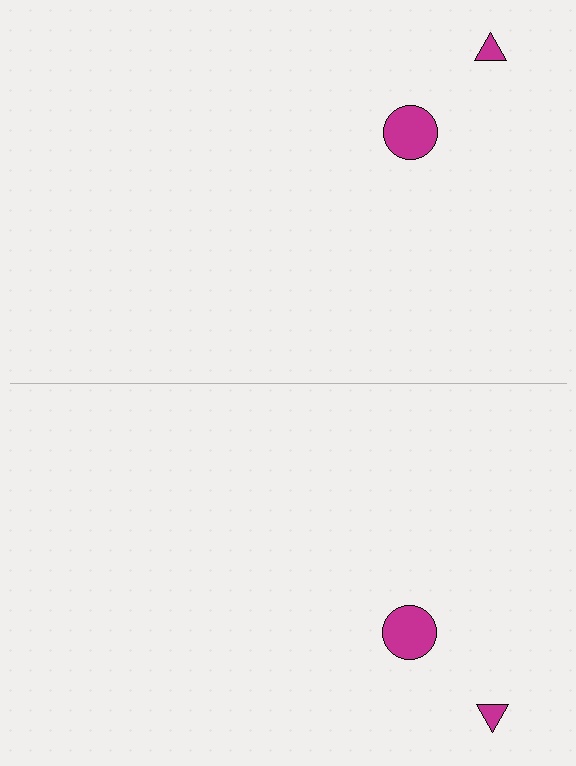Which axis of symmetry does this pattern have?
The pattern has a horizontal axis of symmetry running through the center of the image.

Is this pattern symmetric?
Yes, this pattern has bilateral (reflection) symmetry.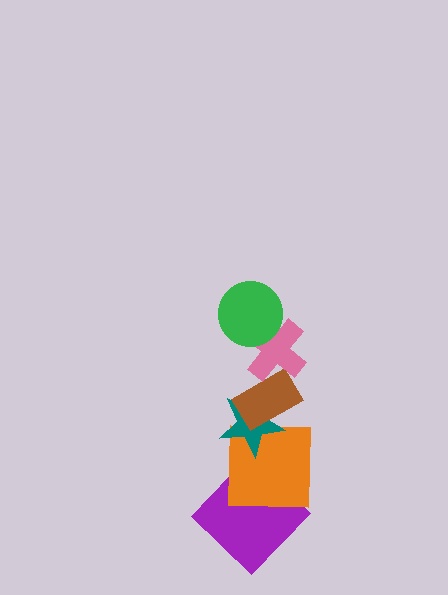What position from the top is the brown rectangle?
The brown rectangle is 3rd from the top.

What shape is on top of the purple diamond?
The orange square is on top of the purple diamond.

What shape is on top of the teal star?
The brown rectangle is on top of the teal star.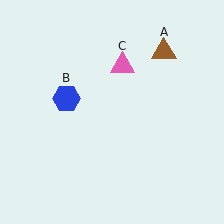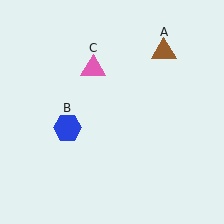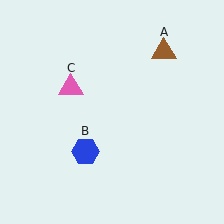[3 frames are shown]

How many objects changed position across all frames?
2 objects changed position: blue hexagon (object B), pink triangle (object C).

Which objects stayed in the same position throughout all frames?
Brown triangle (object A) remained stationary.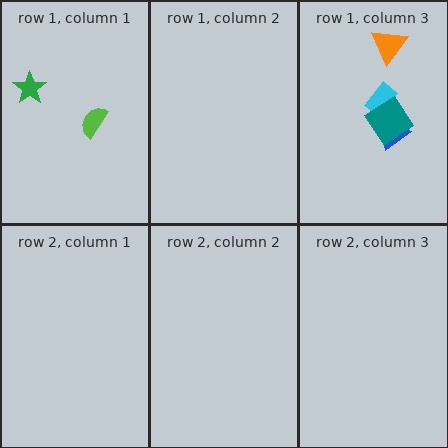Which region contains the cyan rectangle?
The row 1, column 3 region.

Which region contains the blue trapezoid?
The row 1, column 3 region.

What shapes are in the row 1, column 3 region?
The blue trapezoid, the cyan rectangle, the orange triangle, the teal diamond.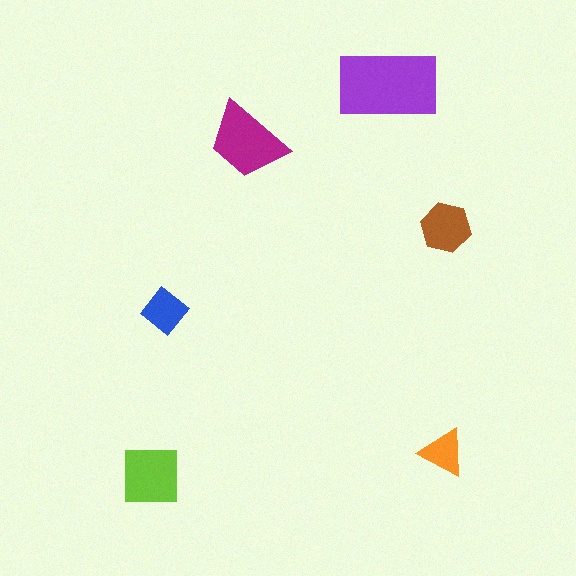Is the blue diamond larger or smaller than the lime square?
Smaller.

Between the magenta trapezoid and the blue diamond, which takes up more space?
The magenta trapezoid.